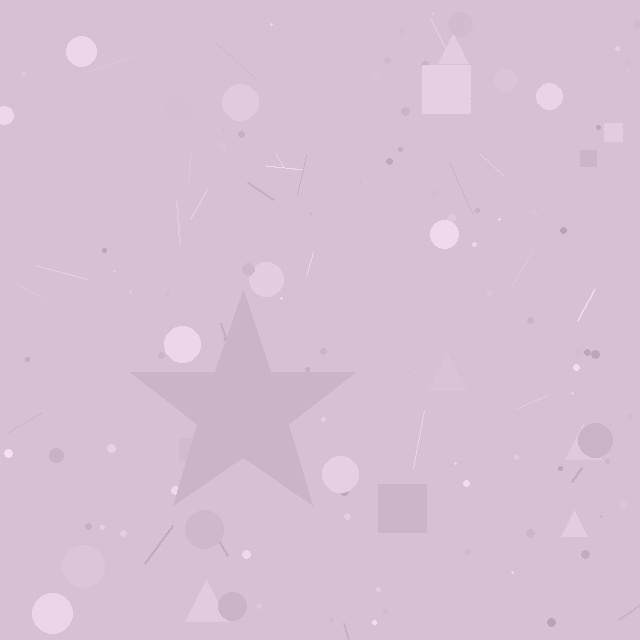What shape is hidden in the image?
A star is hidden in the image.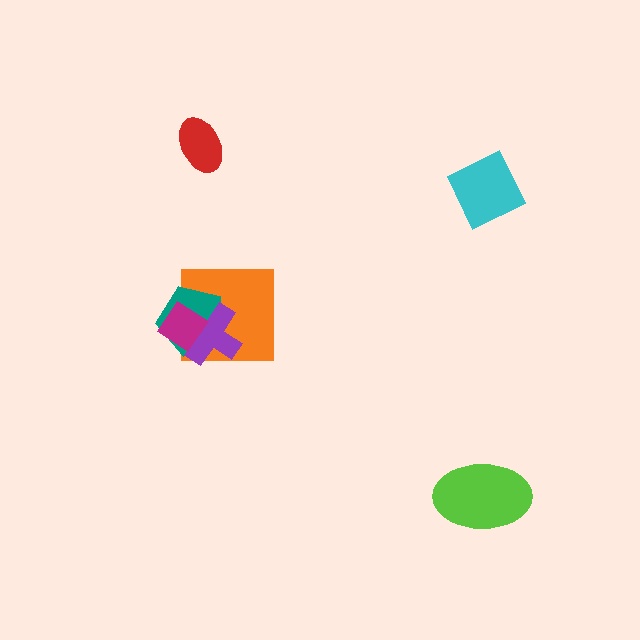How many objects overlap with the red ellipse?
0 objects overlap with the red ellipse.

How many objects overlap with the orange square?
3 objects overlap with the orange square.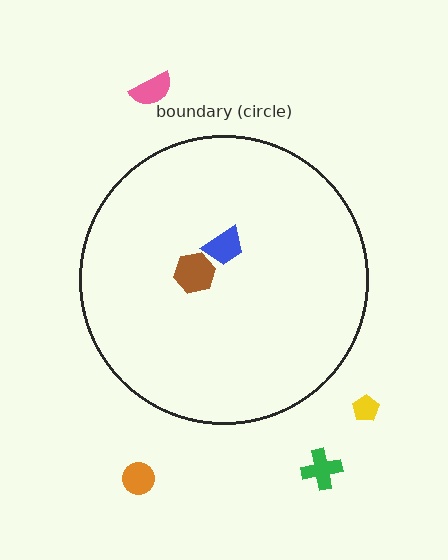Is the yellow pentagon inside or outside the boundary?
Outside.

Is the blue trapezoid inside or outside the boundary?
Inside.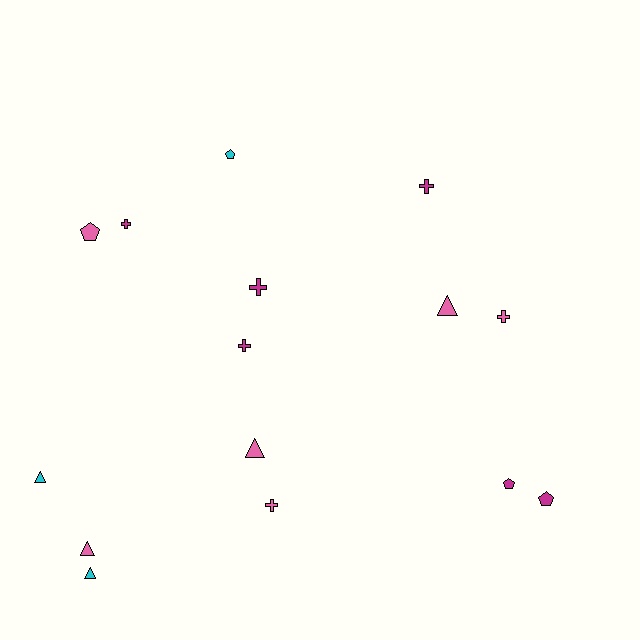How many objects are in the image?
There are 15 objects.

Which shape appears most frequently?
Cross, with 6 objects.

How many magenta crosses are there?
There are 4 magenta crosses.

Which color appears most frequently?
Pink, with 6 objects.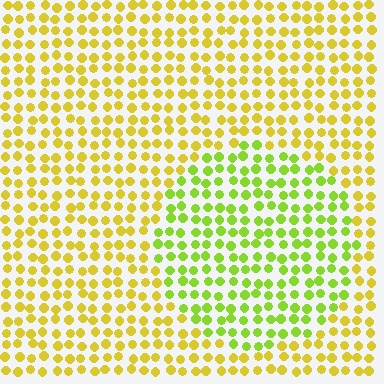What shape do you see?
I see a circle.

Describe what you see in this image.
The image is filled with small yellow elements in a uniform arrangement. A circle-shaped region is visible where the elements are tinted to a slightly different hue, forming a subtle color boundary.